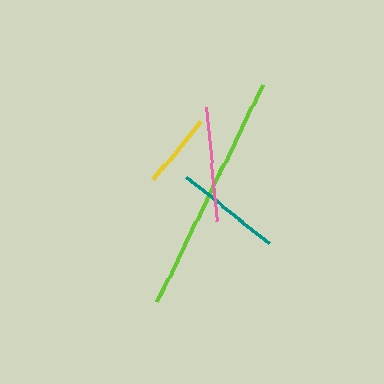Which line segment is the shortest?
The yellow line is the shortest at approximately 75 pixels.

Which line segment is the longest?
The lime line is the longest at approximately 241 pixels.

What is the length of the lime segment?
The lime segment is approximately 241 pixels long.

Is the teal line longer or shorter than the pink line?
The pink line is longer than the teal line.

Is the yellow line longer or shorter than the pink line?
The pink line is longer than the yellow line.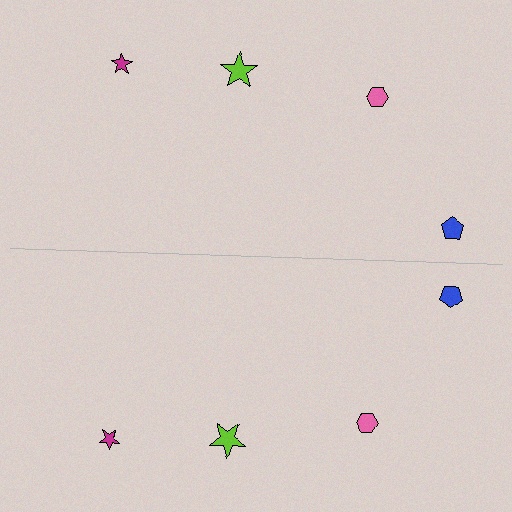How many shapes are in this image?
There are 8 shapes in this image.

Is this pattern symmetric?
Yes, this pattern has bilateral (reflection) symmetry.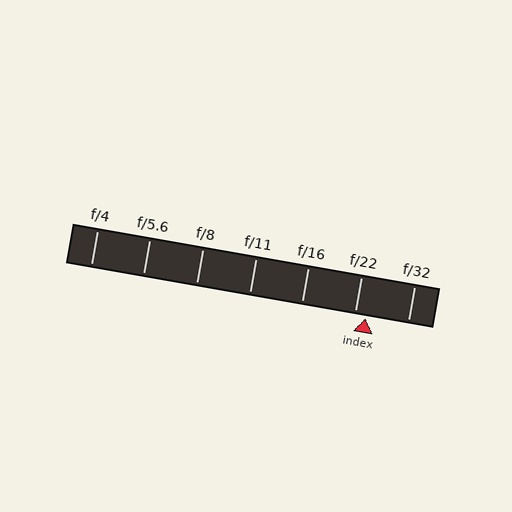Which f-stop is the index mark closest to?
The index mark is closest to f/22.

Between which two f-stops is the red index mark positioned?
The index mark is between f/22 and f/32.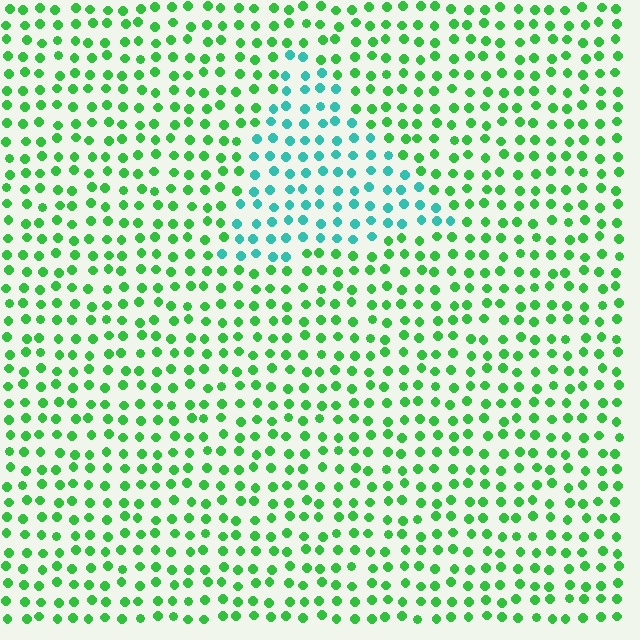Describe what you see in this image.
The image is filled with small green elements in a uniform arrangement. A triangle-shaped region is visible where the elements are tinted to a slightly different hue, forming a subtle color boundary.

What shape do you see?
I see a triangle.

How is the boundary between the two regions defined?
The boundary is defined purely by a slight shift in hue (about 48 degrees). Spacing, size, and orientation are identical on both sides.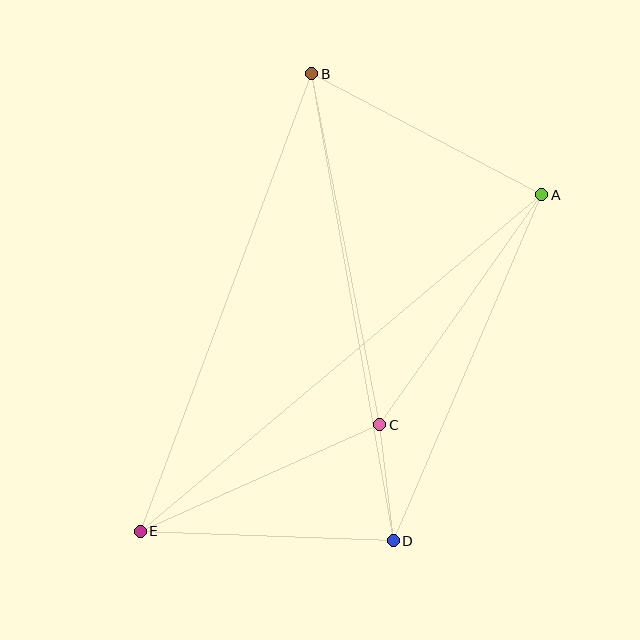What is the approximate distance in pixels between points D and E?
The distance between D and E is approximately 253 pixels.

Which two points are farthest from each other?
Points A and E are farthest from each other.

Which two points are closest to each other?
Points C and D are closest to each other.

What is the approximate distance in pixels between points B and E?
The distance between B and E is approximately 489 pixels.